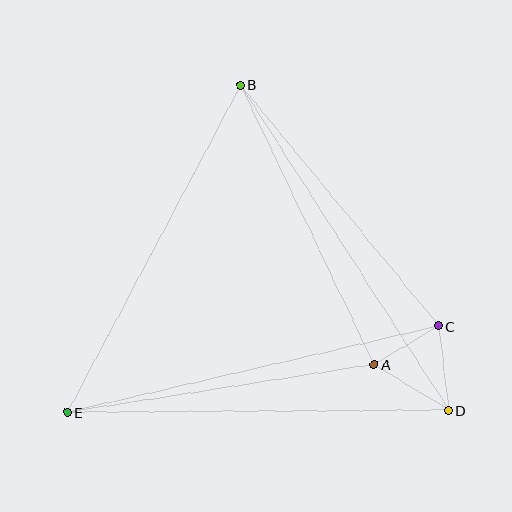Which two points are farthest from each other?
Points B and D are farthest from each other.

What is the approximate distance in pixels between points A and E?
The distance between A and E is approximately 311 pixels.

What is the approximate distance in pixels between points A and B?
The distance between A and B is approximately 310 pixels.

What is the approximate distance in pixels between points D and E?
The distance between D and E is approximately 381 pixels.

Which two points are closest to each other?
Points A and C are closest to each other.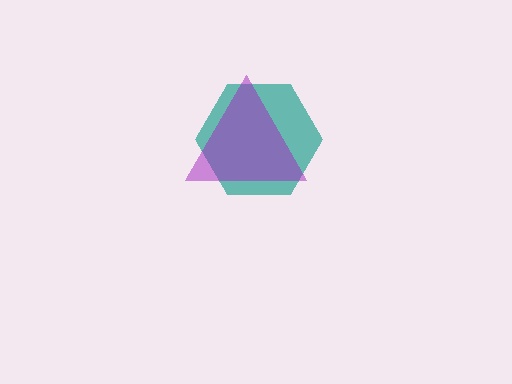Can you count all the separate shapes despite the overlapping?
Yes, there are 2 separate shapes.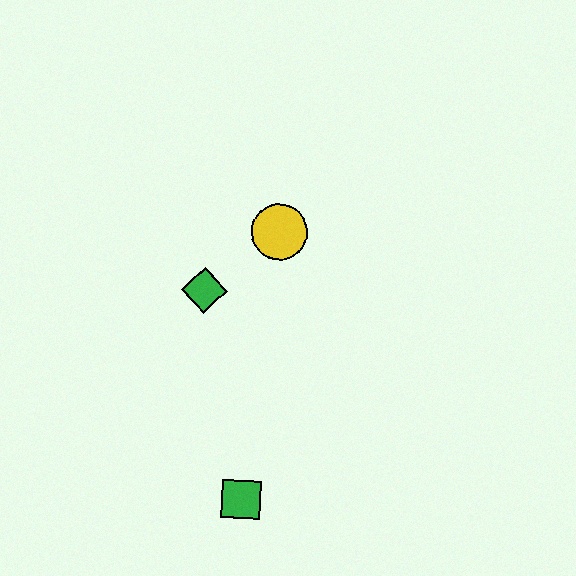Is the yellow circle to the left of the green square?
No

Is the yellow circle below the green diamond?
No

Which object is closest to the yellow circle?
The green diamond is closest to the yellow circle.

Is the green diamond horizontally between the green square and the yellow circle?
No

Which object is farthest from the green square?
The yellow circle is farthest from the green square.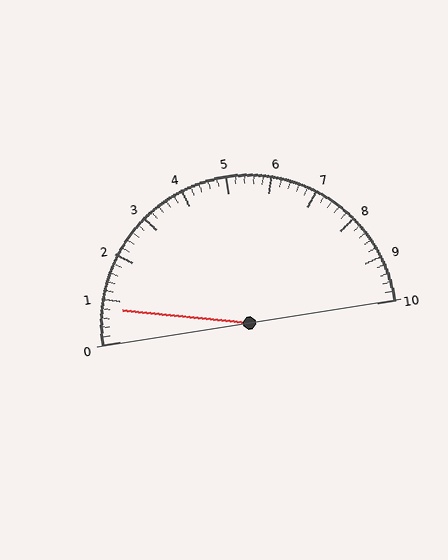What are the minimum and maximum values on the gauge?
The gauge ranges from 0 to 10.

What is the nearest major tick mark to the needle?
The nearest major tick mark is 1.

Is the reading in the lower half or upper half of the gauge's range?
The reading is in the lower half of the range (0 to 10).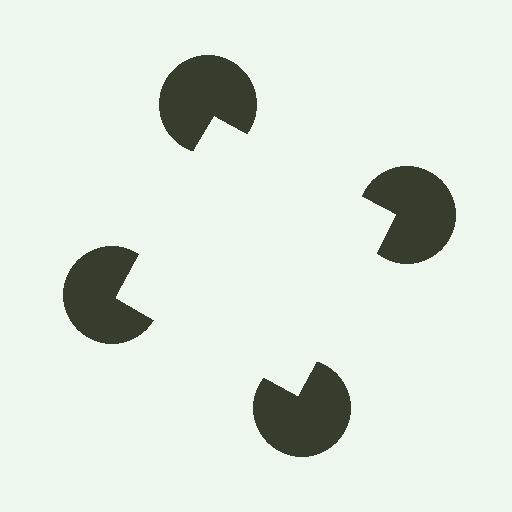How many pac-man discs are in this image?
There are 4 — one at each vertex of the illusory square.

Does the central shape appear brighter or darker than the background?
It typically appears slightly brighter than the background, even though no actual brightness change is drawn.